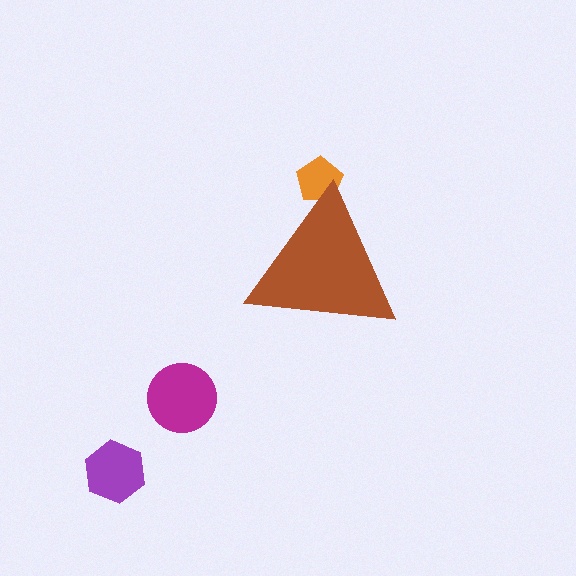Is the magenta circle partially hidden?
No, the magenta circle is fully visible.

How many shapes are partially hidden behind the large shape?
1 shape is partially hidden.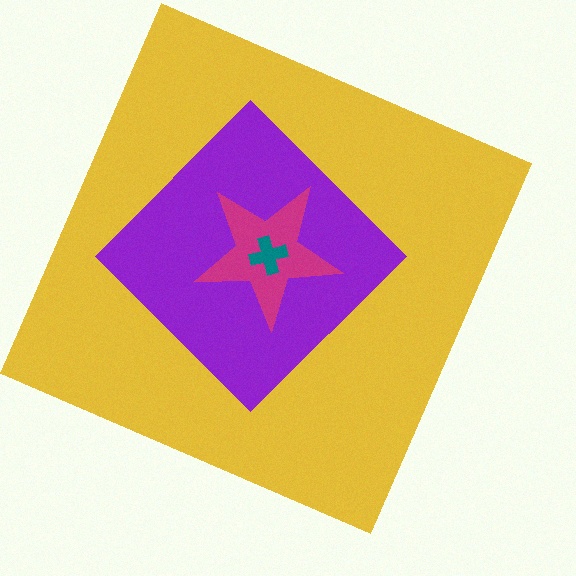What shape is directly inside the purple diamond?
The magenta star.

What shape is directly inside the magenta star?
The teal cross.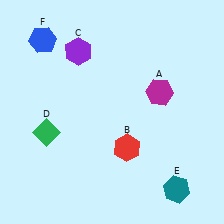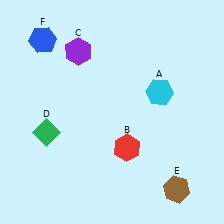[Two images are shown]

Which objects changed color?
A changed from magenta to cyan. E changed from teal to brown.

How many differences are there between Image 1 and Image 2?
There are 2 differences between the two images.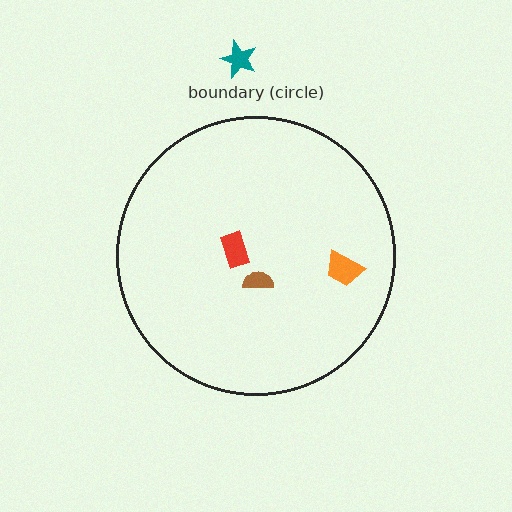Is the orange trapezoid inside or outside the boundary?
Inside.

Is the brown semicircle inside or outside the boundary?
Inside.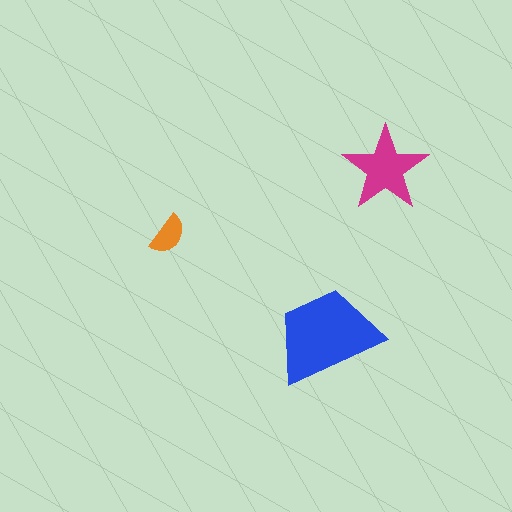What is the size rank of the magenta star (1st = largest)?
2nd.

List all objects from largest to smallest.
The blue trapezoid, the magenta star, the orange semicircle.